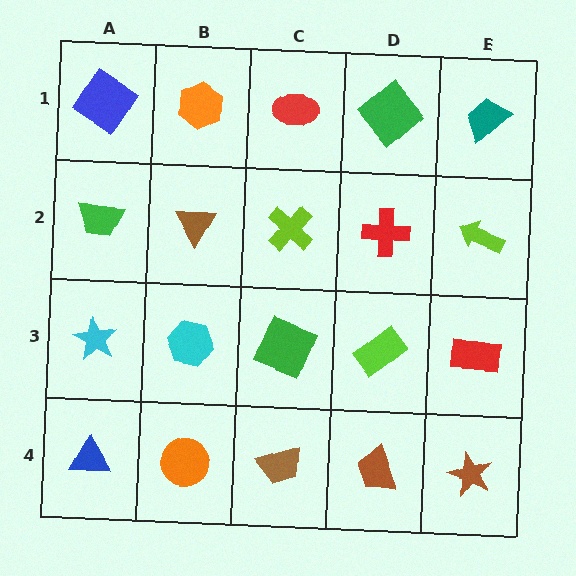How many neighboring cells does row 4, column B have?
3.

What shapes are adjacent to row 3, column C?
A lime cross (row 2, column C), a brown trapezoid (row 4, column C), a cyan hexagon (row 3, column B), a lime rectangle (row 3, column D).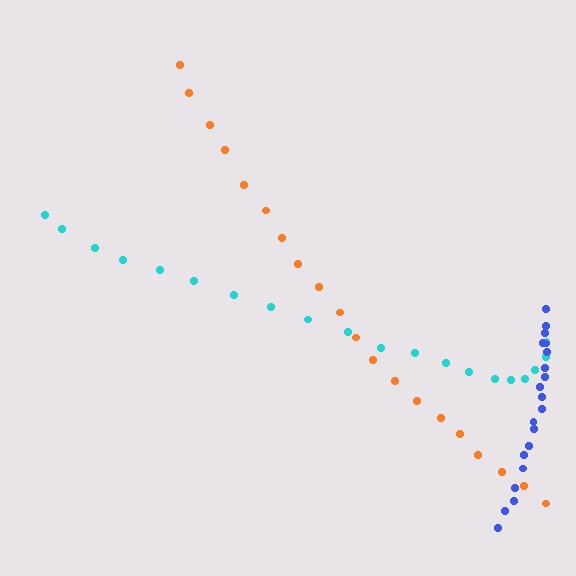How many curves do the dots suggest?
There are 3 distinct paths.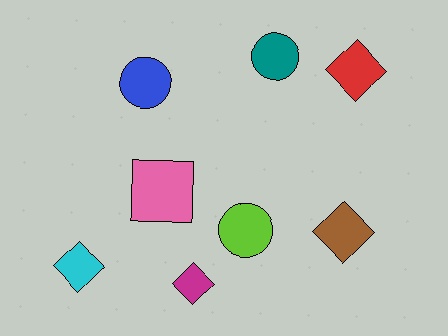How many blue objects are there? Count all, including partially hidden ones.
There is 1 blue object.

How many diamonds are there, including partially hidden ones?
There are 4 diamonds.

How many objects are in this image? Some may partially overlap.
There are 8 objects.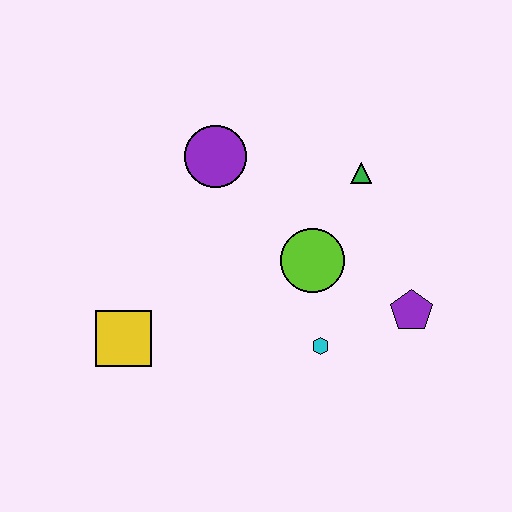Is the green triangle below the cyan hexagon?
No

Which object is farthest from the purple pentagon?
The yellow square is farthest from the purple pentagon.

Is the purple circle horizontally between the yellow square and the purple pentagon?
Yes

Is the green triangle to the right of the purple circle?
Yes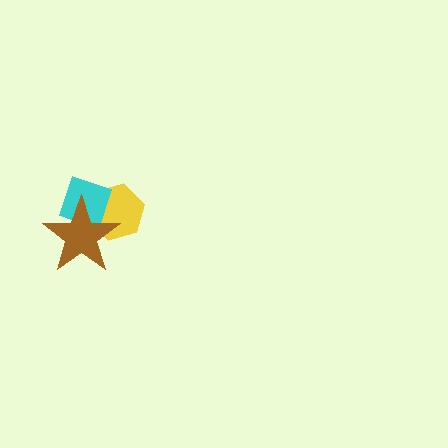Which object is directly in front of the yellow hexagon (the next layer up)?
The cyan diamond is directly in front of the yellow hexagon.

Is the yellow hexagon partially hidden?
Yes, it is partially covered by another shape.